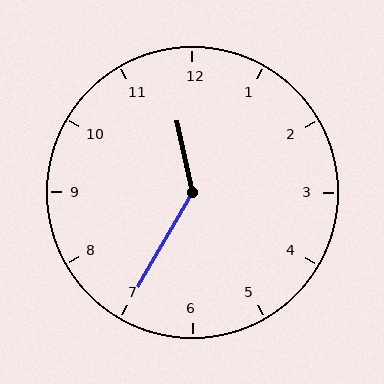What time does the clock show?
11:35.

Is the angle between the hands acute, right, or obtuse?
It is obtuse.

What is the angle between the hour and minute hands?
Approximately 138 degrees.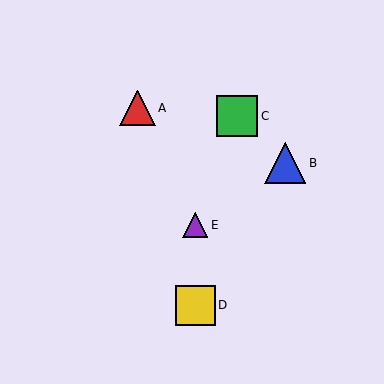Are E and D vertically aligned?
Yes, both are at x≈195.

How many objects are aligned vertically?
2 objects (D, E) are aligned vertically.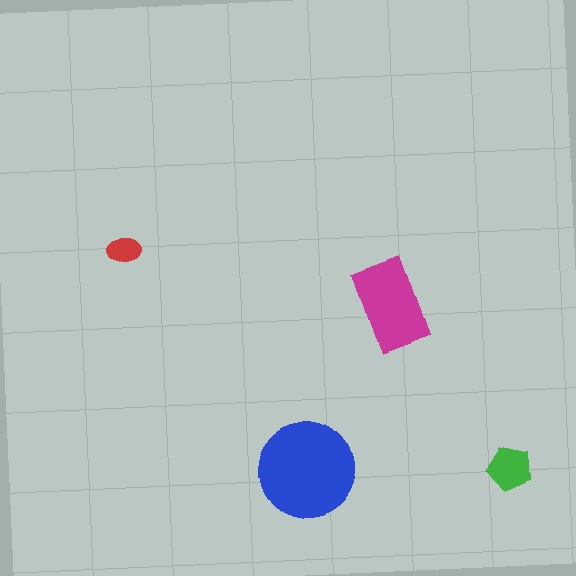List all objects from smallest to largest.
The red ellipse, the green pentagon, the magenta rectangle, the blue circle.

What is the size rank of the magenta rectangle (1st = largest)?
2nd.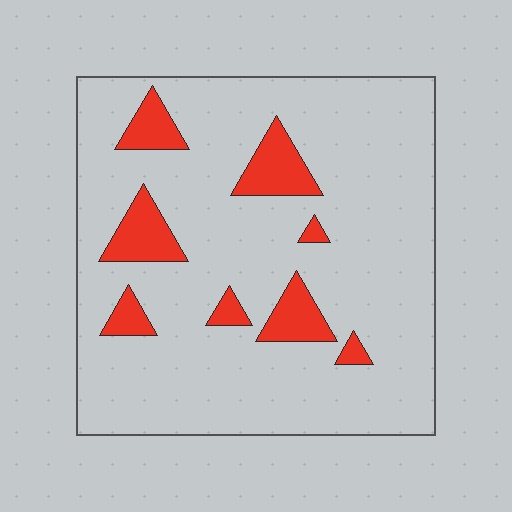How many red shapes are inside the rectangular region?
8.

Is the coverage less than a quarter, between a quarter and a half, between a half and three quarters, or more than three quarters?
Less than a quarter.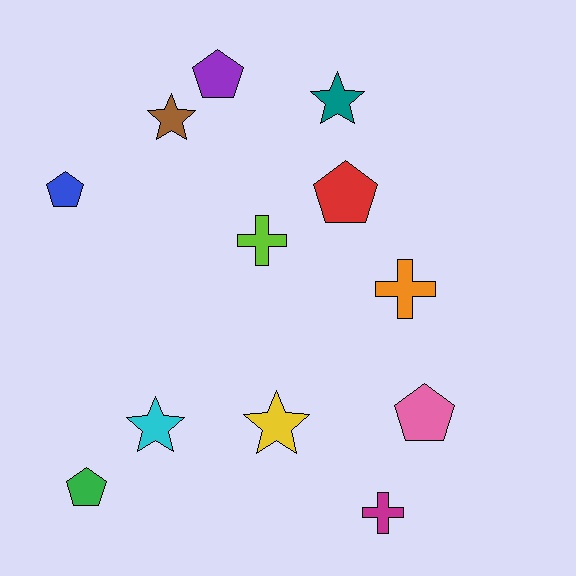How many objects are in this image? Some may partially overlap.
There are 12 objects.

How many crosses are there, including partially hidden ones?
There are 3 crosses.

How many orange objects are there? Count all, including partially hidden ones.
There is 1 orange object.